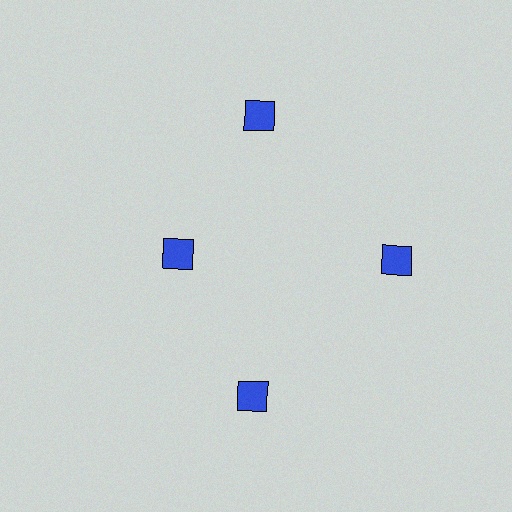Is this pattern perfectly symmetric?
No. The 4 blue diamonds are arranged in a ring, but one element near the 9 o'clock position is pulled inward toward the center, breaking the 4-fold rotational symmetry.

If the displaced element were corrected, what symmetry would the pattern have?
It would have 4-fold rotational symmetry — the pattern would map onto itself every 90 degrees.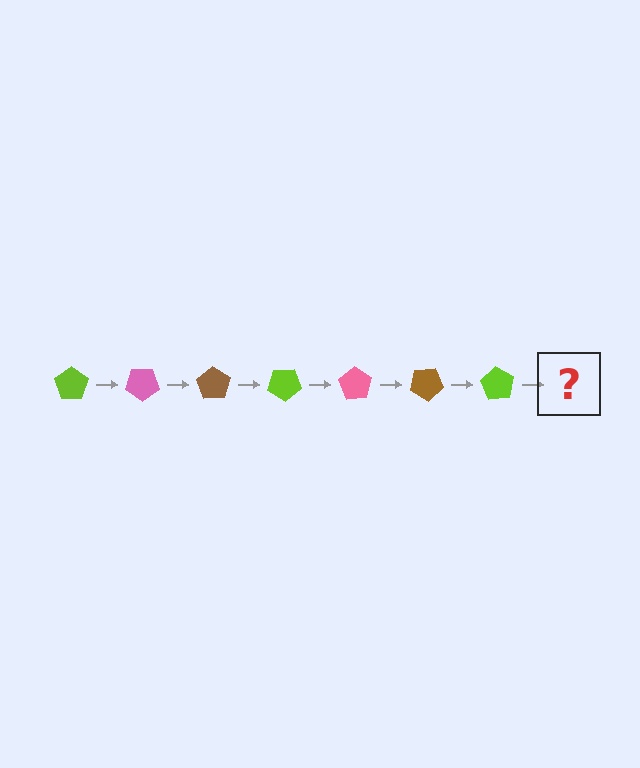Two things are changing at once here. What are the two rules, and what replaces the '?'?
The two rules are that it rotates 35 degrees each step and the color cycles through lime, pink, and brown. The '?' should be a pink pentagon, rotated 245 degrees from the start.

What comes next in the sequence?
The next element should be a pink pentagon, rotated 245 degrees from the start.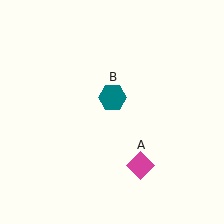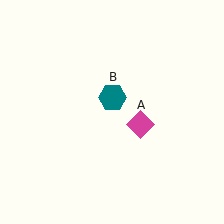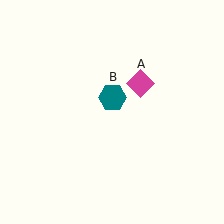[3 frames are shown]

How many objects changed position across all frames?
1 object changed position: magenta diamond (object A).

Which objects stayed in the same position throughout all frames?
Teal hexagon (object B) remained stationary.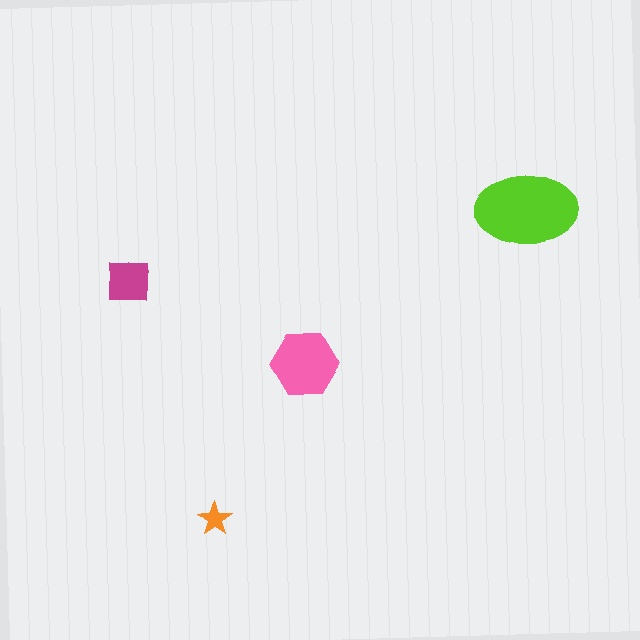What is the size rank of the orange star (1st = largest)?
4th.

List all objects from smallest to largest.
The orange star, the magenta square, the pink hexagon, the lime ellipse.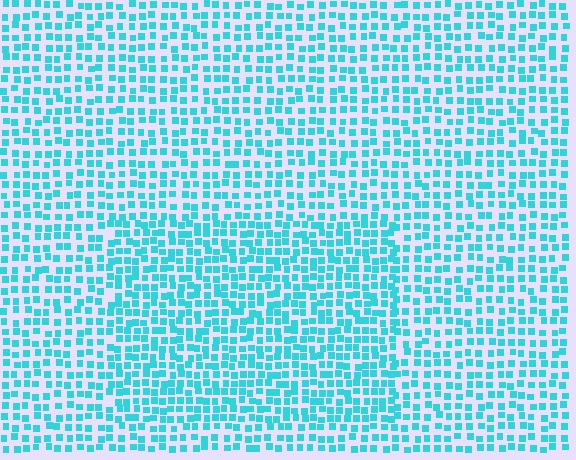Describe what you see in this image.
The image contains small cyan elements arranged at two different densities. A rectangle-shaped region is visible where the elements are more densely packed than the surrounding area.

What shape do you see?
I see a rectangle.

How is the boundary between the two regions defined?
The boundary is defined by a change in element density (approximately 1.4x ratio). All elements are the same color, size, and shape.